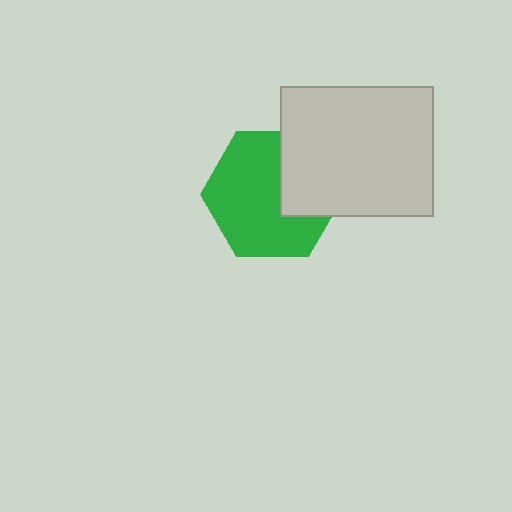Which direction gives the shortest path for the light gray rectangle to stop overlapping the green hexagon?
Moving right gives the shortest separation.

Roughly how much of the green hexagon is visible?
Most of it is visible (roughly 68%).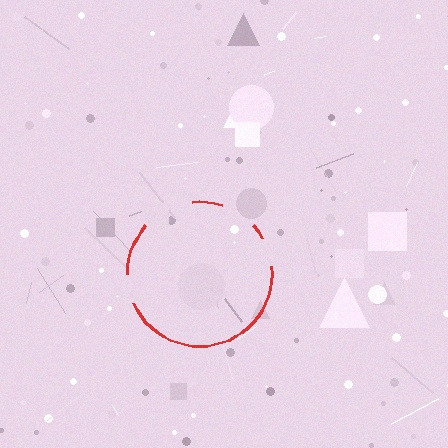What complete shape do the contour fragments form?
The contour fragments form a circle.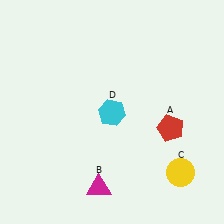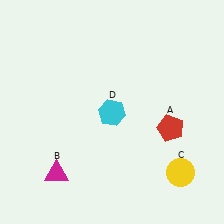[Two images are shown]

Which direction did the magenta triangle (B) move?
The magenta triangle (B) moved left.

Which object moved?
The magenta triangle (B) moved left.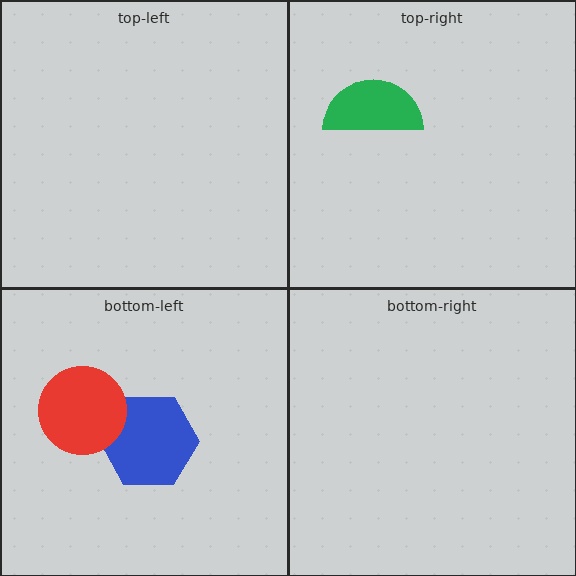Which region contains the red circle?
The bottom-left region.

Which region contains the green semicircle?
The top-right region.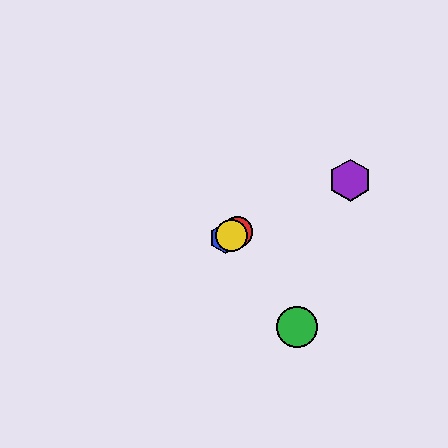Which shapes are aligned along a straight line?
The red circle, the blue hexagon, the yellow circle, the purple hexagon are aligned along a straight line.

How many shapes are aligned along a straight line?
4 shapes (the red circle, the blue hexagon, the yellow circle, the purple hexagon) are aligned along a straight line.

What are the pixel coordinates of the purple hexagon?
The purple hexagon is at (350, 180).